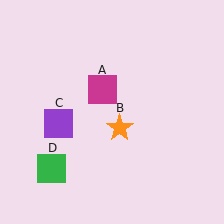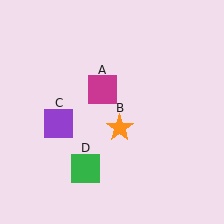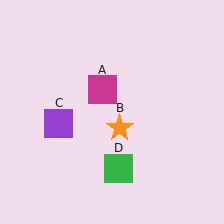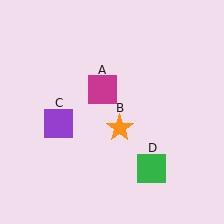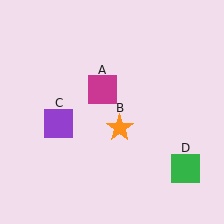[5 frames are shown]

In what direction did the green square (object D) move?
The green square (object D) moved right.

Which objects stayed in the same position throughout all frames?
Magenta square (object A) and orange star (object B) and purple square (object C) remained stationary.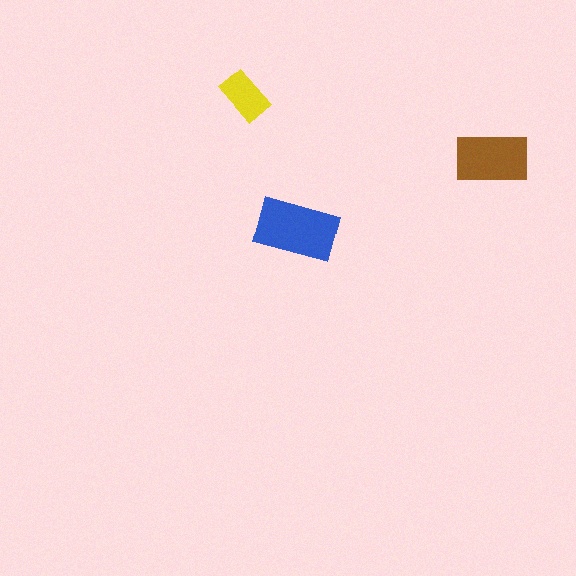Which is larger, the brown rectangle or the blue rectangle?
The blue one.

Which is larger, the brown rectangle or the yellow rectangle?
The brown one.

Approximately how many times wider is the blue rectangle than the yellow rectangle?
About 1.5 times wider.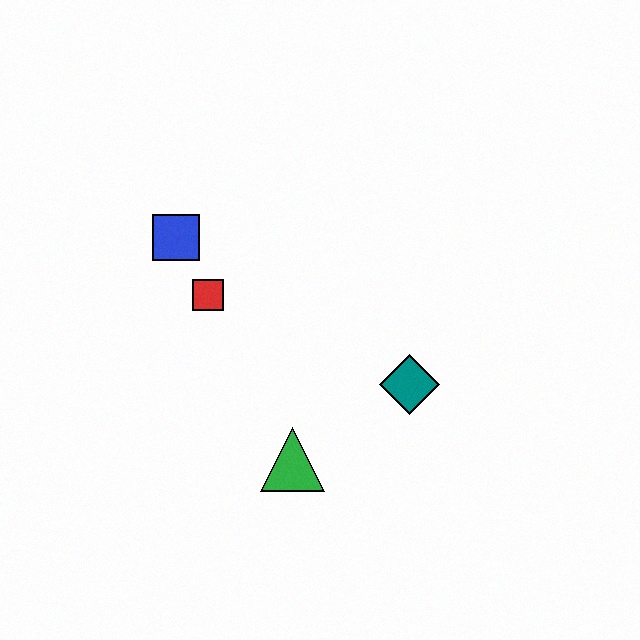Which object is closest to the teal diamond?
The green triangle is closest to the teal diamond.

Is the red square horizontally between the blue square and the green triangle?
Yes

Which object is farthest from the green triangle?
The blue square is farthest from the green triangle.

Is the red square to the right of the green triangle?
No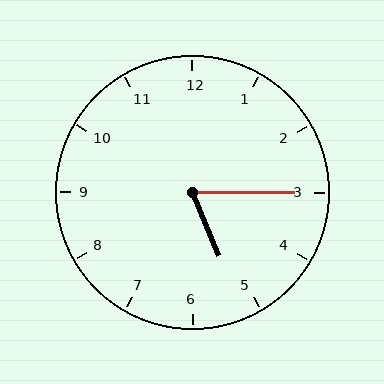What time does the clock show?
5:15.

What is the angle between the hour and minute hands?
Approximately 68 degrees.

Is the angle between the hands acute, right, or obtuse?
It is acute.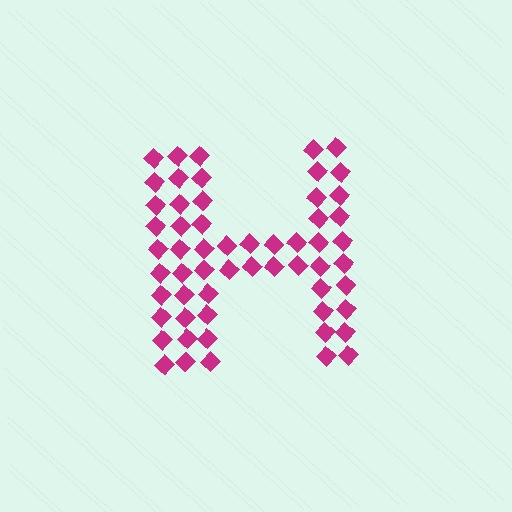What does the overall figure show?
The overall figure shows the letter H.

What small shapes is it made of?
It is made of small diamonds.